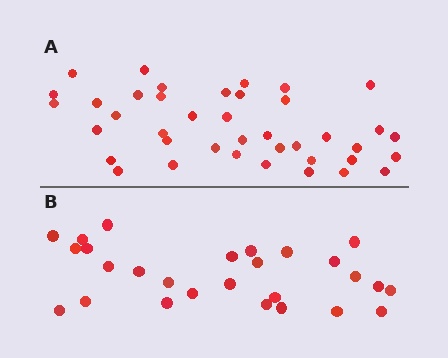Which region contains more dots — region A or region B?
Region A (the top region) has more dots.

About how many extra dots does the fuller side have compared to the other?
Region A has approximately 15 more dots than region B.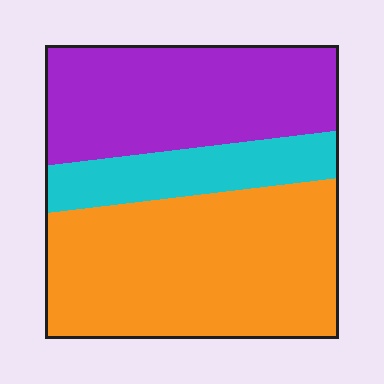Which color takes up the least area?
Cyan, at roughly 15%.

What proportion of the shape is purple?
Purple takes up about one third (1/3) of the shape.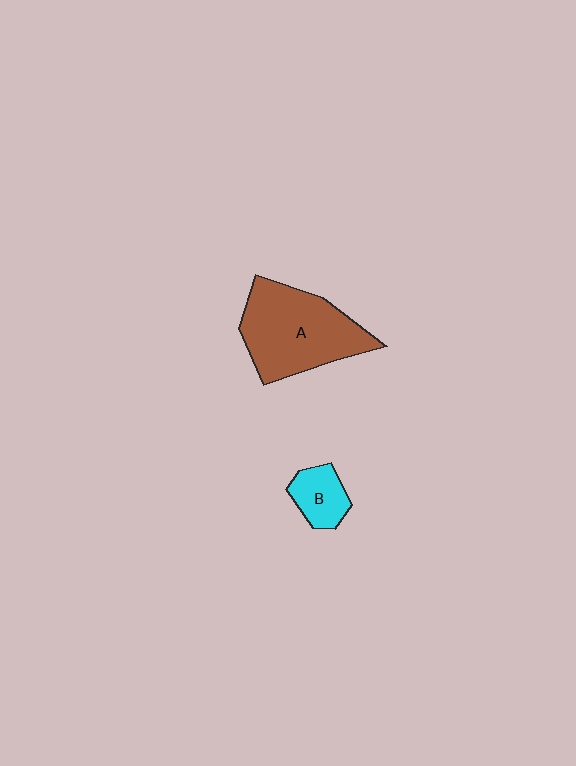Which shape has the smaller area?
Shape B (cyan).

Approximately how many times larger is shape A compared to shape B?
Approximately 3.1 times.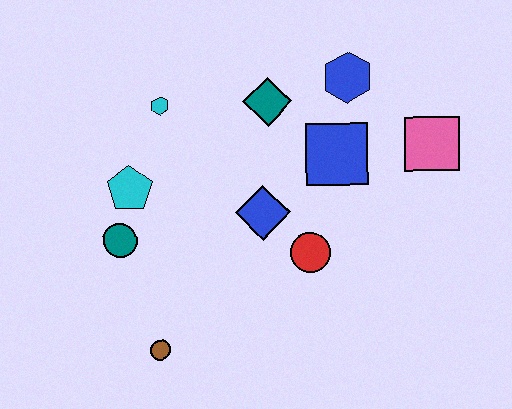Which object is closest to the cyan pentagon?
The teal circle is closest to the cyan pentagon.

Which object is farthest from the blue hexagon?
The brown circle is farthest from the blue hexagon.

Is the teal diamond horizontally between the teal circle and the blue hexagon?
Yes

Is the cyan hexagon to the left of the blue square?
Yes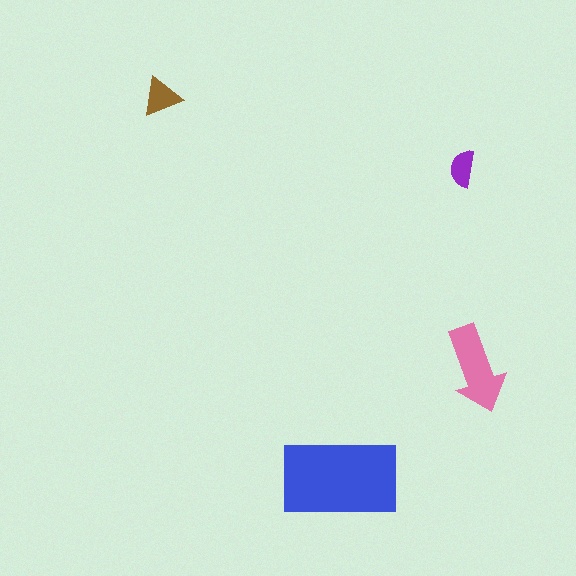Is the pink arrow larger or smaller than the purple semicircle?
Larger.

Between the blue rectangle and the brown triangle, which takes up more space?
The blue rectangle.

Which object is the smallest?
The purple semicircle.